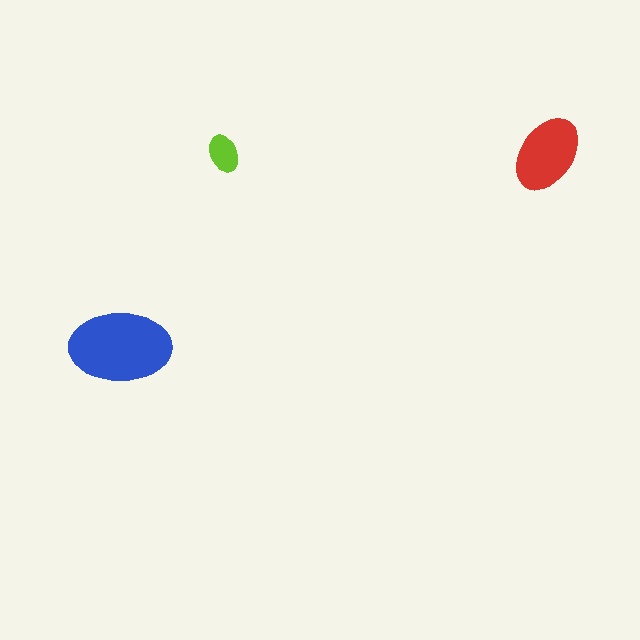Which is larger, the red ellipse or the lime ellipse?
The red one.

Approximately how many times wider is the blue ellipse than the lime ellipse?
About 2.5 times wider.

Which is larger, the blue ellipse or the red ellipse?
The blue one.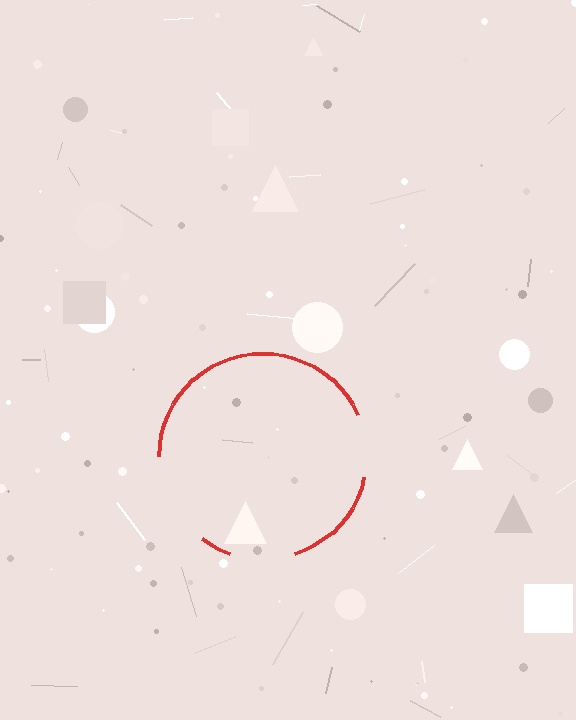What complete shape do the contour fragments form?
The contour fragments form a circle.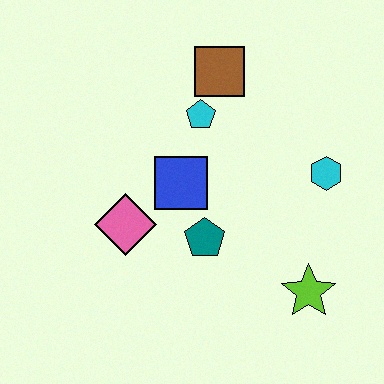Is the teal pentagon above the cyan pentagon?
No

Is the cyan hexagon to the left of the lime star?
No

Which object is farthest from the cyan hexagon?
The pink diamond is farthest from the cyan hexagon.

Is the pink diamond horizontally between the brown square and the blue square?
No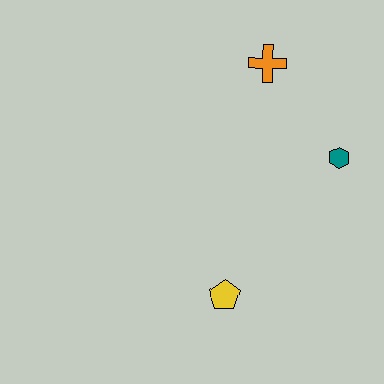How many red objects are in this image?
There are no red objects.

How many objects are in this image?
There are 3 objects.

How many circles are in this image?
There are no circles.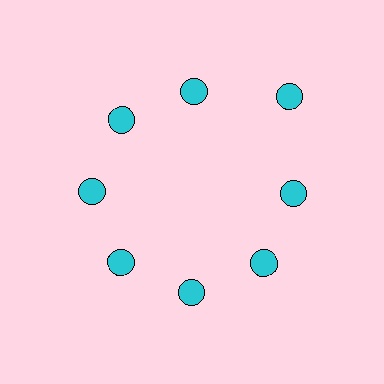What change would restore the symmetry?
The symmetry would be restored by moving it inward, back onto the ring so that all 8 circles sit at equal angles and equal distance from the center.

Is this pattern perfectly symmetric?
No. The 8 cyan circles are arranged in a ring, but one element near the 2 o'clock position is pushed outward from the center, breaking the 8-fold rotational symmetry.